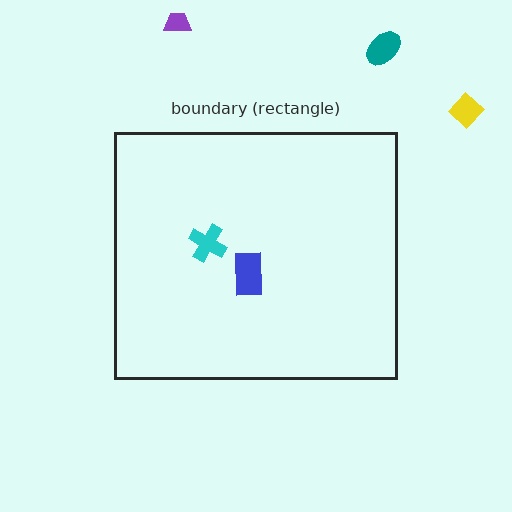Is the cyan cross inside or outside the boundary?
Inside.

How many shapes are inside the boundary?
2 inside, 3 outside.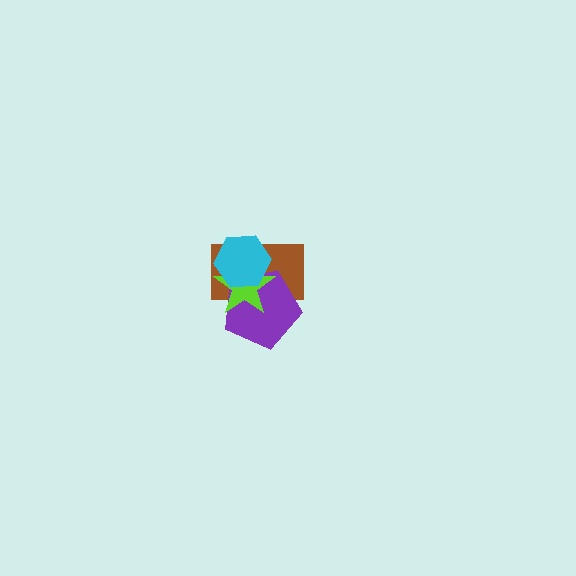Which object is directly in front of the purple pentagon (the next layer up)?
The lime star is directly in front of the purple pentagon.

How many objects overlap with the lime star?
3 objects overlap with the lime star.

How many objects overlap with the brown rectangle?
3 objects overlap with the brown rectangle.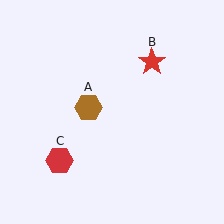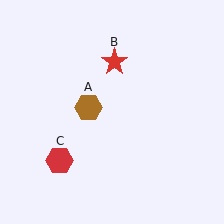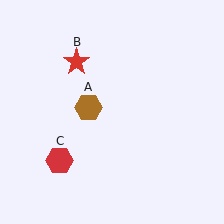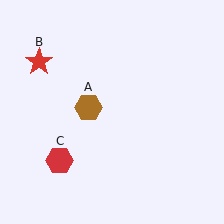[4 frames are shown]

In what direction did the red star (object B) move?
The red star (object B) moved left.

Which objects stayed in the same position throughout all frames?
Brown hexagon (object A) and red hexagon (object C) remained stationary.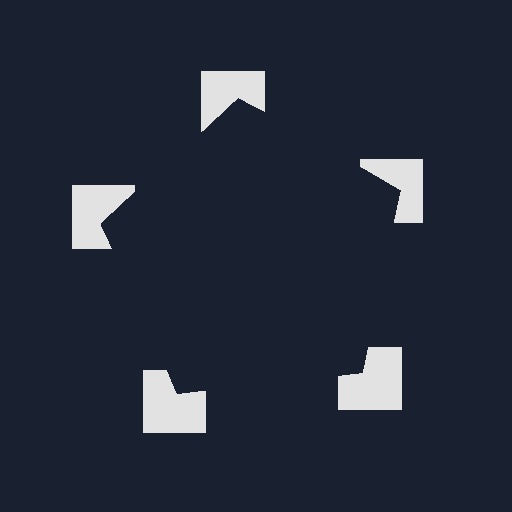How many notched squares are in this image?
There are 5 — one at each vertex of the illusory pentagon.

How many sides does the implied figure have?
5 sides.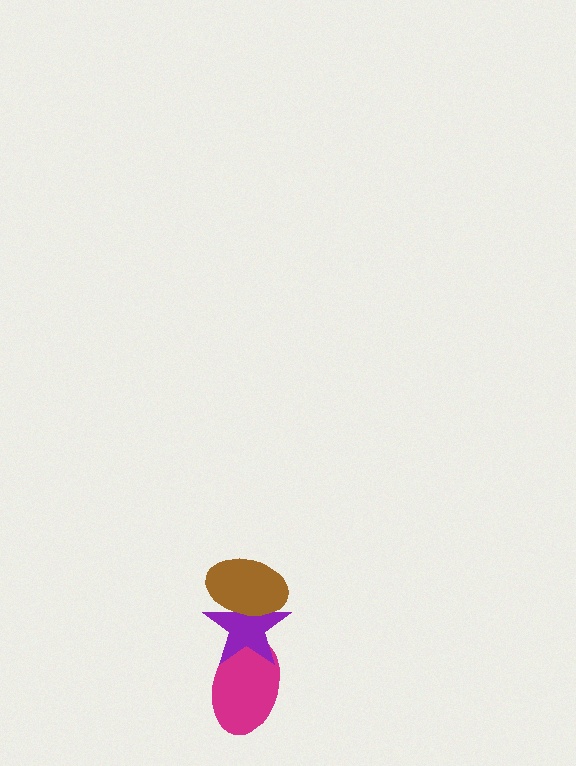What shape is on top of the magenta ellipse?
The purple star is on top of the magenta ellipse.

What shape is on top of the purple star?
The brown ellipse is on top of the purple star.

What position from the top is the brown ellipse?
The brown ellipse is 1st from the top.